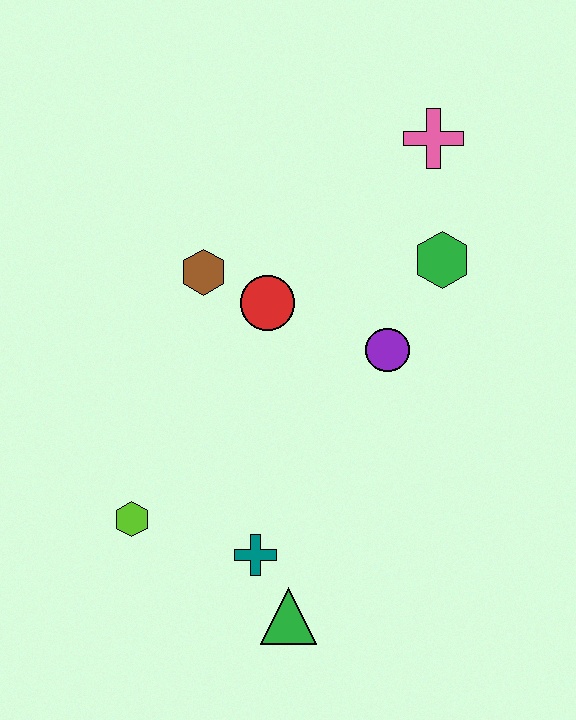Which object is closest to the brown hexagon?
The red circle is closest to the brown hexagon.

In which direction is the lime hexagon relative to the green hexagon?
The lime hexagon is to the left of the green hexagon.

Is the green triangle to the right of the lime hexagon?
Yes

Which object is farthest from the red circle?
The green triangle is farthest from the red circle.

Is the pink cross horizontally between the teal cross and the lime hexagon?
No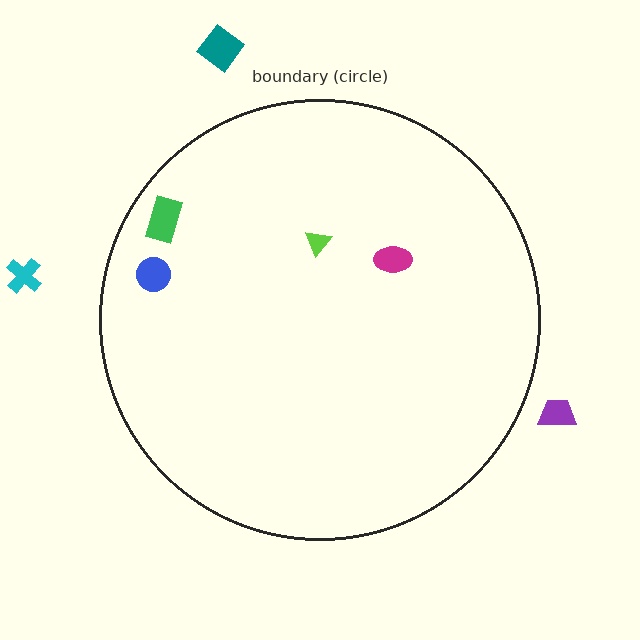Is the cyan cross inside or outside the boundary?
Outside.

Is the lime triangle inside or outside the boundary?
Inside.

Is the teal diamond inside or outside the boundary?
Outside.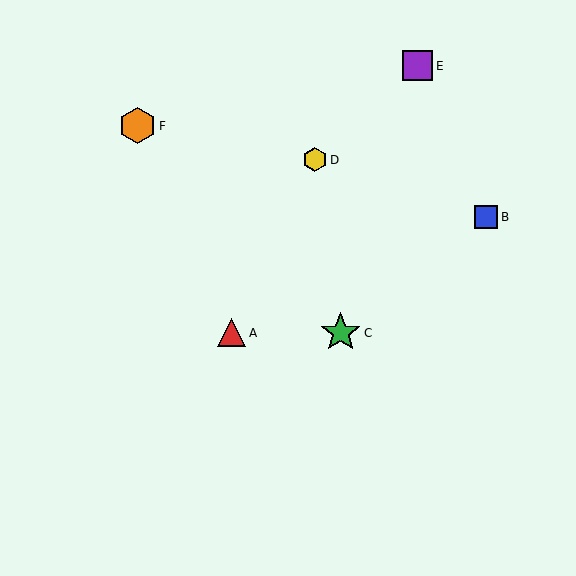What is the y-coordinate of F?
Object F is at y≈126.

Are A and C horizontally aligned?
Yes, both are at y≈333.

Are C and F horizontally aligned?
No, C is at y≈333 and F is at y≈126.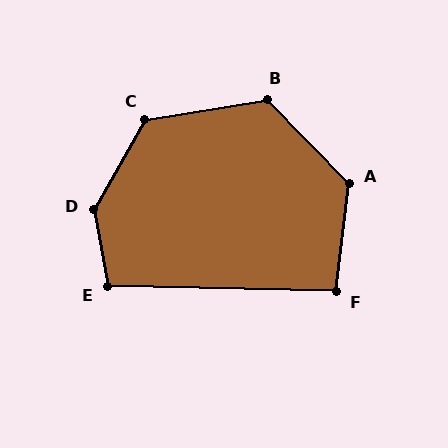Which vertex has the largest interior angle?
D, at approximately 140 degrees.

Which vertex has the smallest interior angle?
F, at approximately 95 degrees.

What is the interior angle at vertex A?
Approximately 129 degrees (obtuse).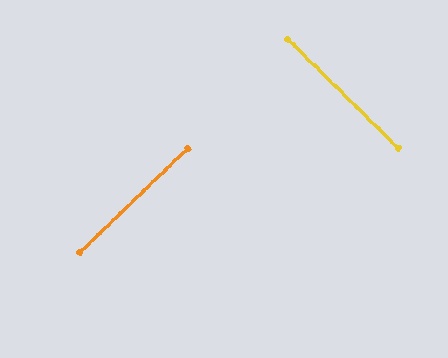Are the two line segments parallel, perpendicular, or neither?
Perpendicular — they meet at approximately 89°.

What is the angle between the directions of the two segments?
Approximately 89 degrees.